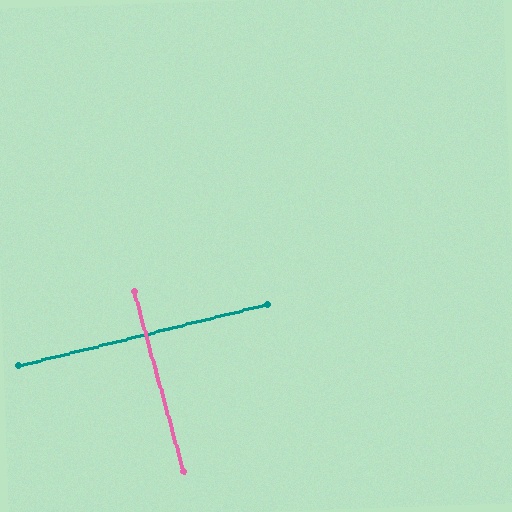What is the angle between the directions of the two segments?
Approximately 89 degrees.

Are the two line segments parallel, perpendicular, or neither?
Perpendicular — they meet at approximately 89°.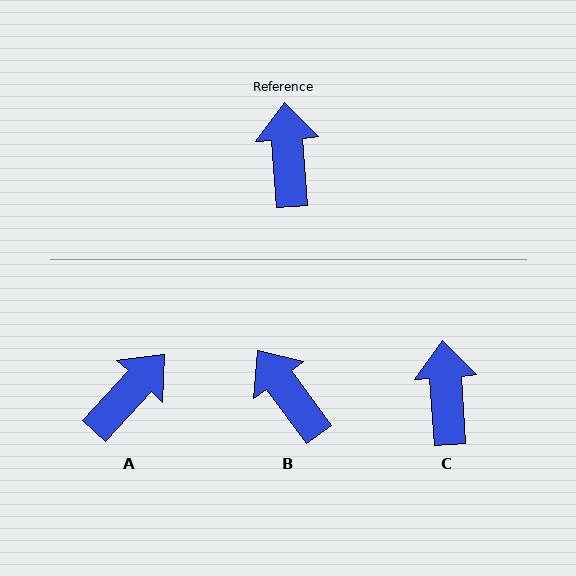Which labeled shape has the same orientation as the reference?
C.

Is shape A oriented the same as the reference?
No, it is off by about 47 degrees.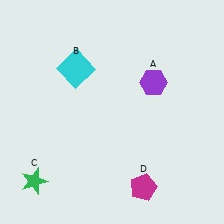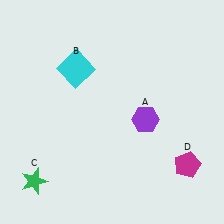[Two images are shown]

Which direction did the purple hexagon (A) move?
The purple hexagon (A) moved down.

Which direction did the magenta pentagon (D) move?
The magenta pentagon (D) moved right.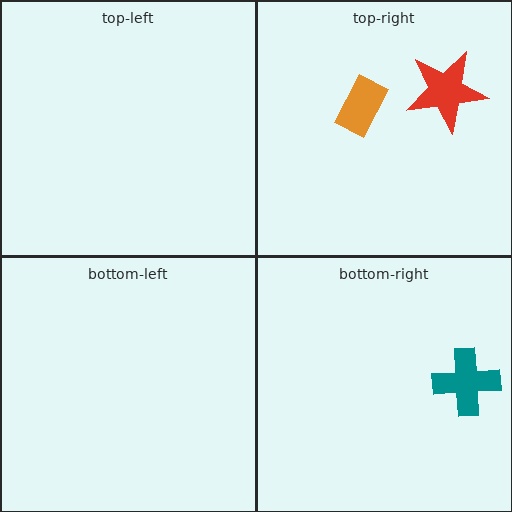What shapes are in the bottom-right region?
The teal cross.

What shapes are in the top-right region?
The red star, the orange rectangle.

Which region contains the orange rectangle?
The top-right region.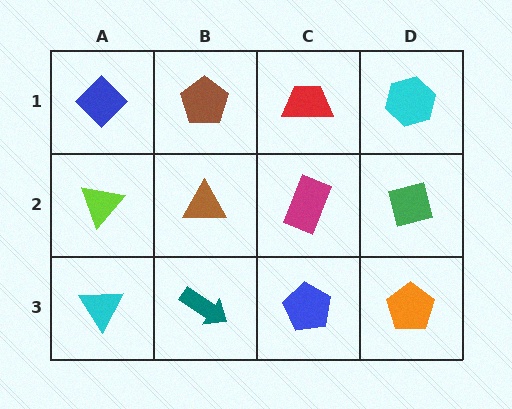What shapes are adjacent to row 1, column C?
A magenta rectangle (row 2, column C), a brown pentagon (row 1, column B), a cyan hexagon (row 1, column D).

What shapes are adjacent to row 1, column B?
A brown triangle (row 2, column B), a blue diamond (row 1, column A), a red trapezoid (row 1, column C).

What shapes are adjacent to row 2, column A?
A blue diamond (row 1, column A), a cyan triangle (row 3, column A), a brown triangle (row 2, column B).